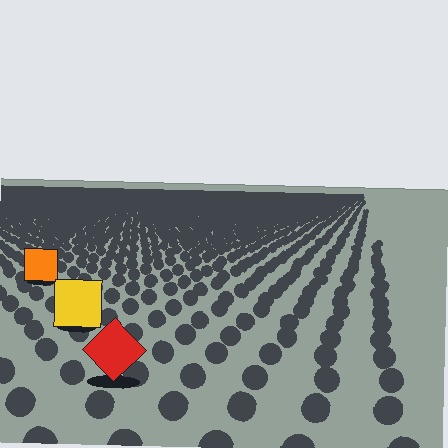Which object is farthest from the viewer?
The orange square is farthest from the viewer. It appears smaller and the ground texture around it is denser.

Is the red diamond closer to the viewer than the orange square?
Yes. The red diamond is closer — you can tell from the texture gradient: the ground texture is coarser near it.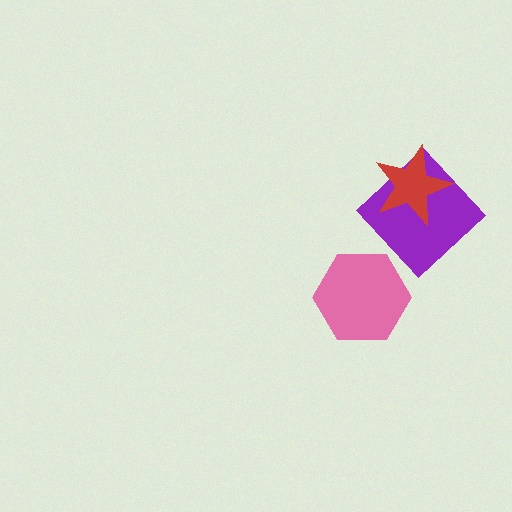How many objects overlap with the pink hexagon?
0 objects overlap with the pink hexagon.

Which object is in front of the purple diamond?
The red star is in front of the purple diamond.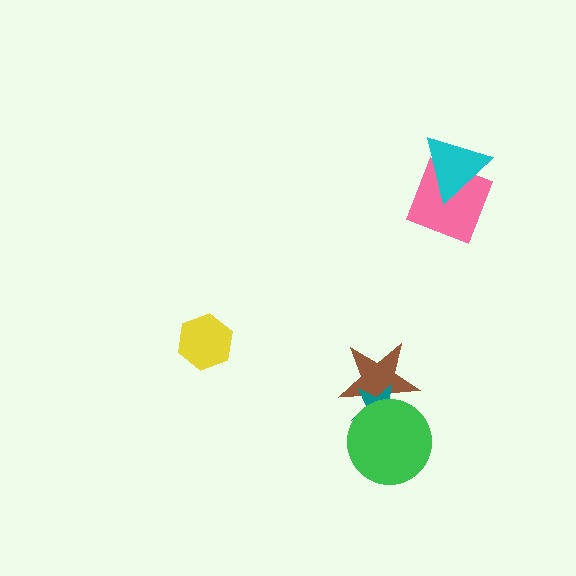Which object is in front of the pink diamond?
The cyan triangle is in front of the pink diamond.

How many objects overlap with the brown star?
2 objects overlap with the brown star.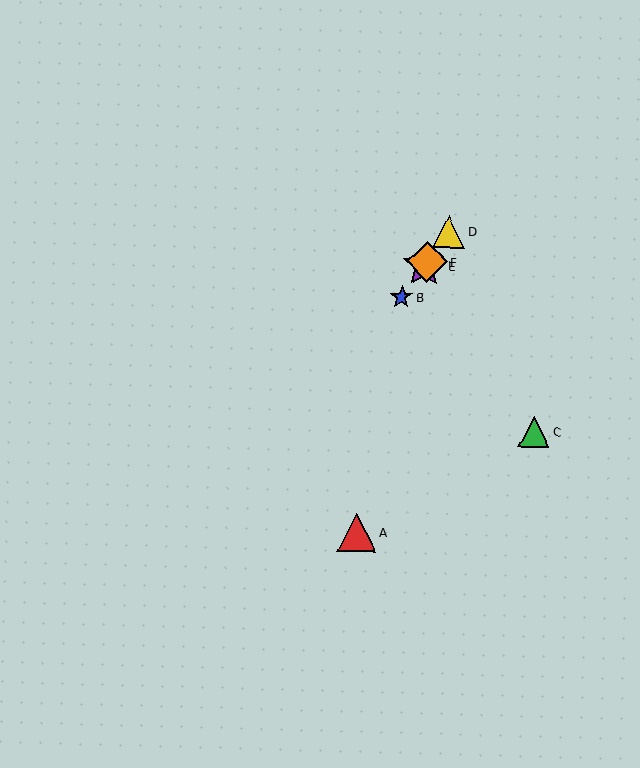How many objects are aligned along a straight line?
4 objects (B, D, E, F) are aligned along a straight line.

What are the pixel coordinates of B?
Object B is at (401, 297).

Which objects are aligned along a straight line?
Objects B, D, E, F are aligned along a straight line.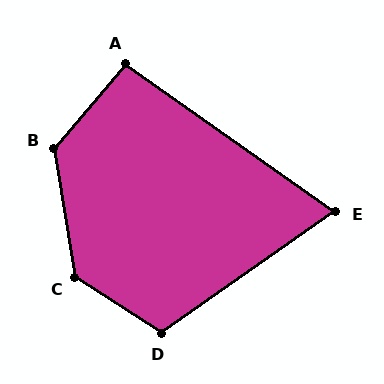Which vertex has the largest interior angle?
C, at approximately 132 degrees.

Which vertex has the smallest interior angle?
E, at approximately 70 degrees.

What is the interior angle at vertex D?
Approximately 112 degrees (obtuse).